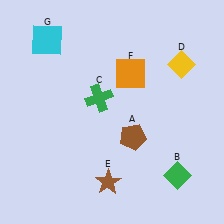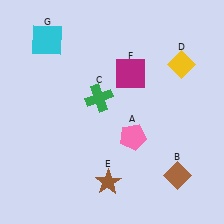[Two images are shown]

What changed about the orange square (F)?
In Image 1, F is orange. In Image 2, it changed to magenta.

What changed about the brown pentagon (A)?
In Image 1, A is brown. In Image 2, it changed to pink.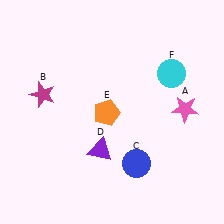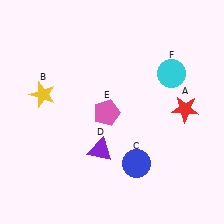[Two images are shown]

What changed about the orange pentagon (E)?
In Image 1, E is orange. In Image 2, it changed to pink.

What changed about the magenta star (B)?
In Image 1, B is magenta. In Image 2, it changed to yellow.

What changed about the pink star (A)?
In Image 1, A is pink. In Image 2, it changed to red.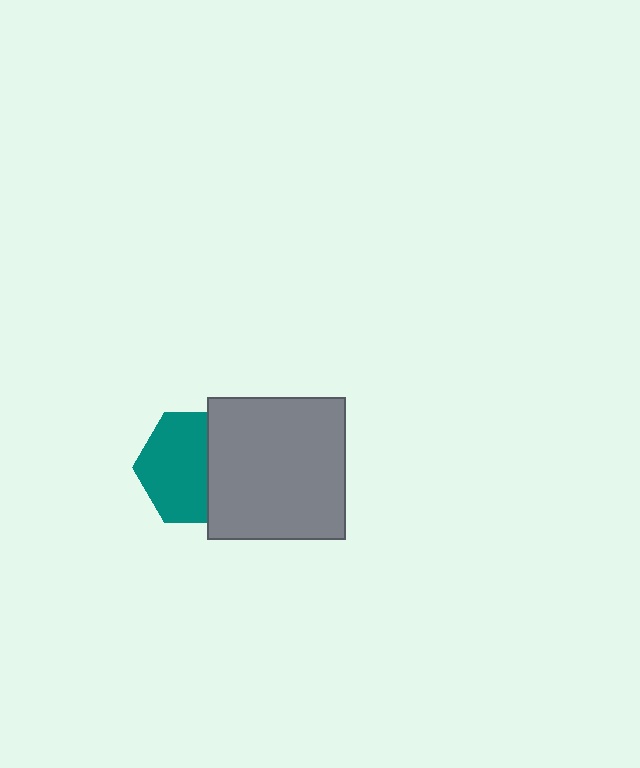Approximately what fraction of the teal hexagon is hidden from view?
Roughly 39% of the teal hexagon is hidden behind the gray rectangle.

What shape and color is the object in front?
The object in front is a gray rectangle.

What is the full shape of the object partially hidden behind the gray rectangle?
The partially hidden object is a teal hexagon.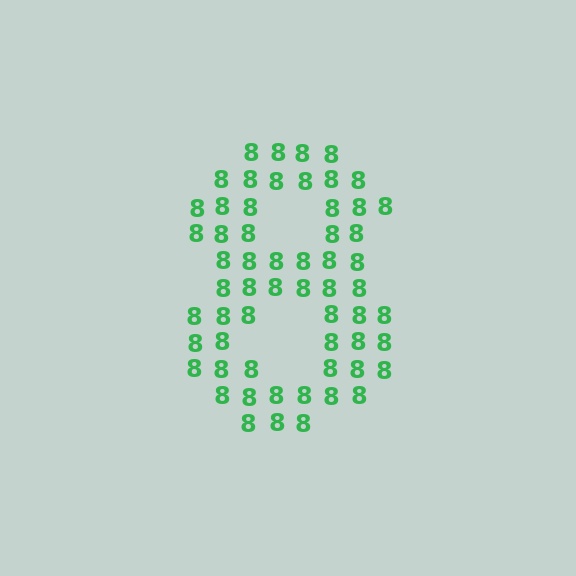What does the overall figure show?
The overall figure shows the digit 8.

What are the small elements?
The small elements are digit 8's.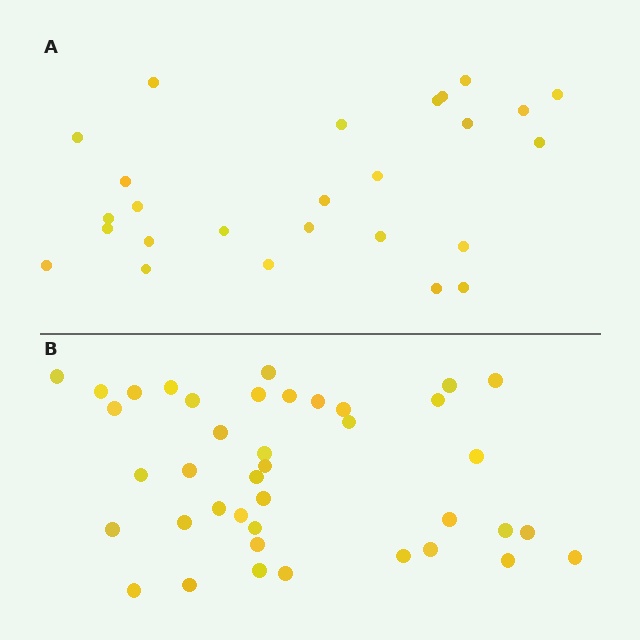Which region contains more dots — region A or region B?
Region B (the bottom region) has more dots.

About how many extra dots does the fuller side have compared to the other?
Region B has approximately 15 more dots than region A.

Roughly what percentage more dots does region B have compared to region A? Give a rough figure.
About 55% more.